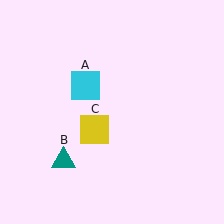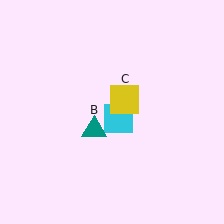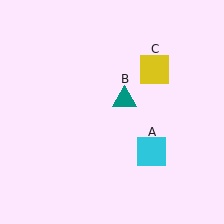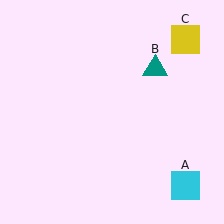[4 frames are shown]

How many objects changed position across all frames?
3 objects changed position: cyan square (object A), teal triangle (object B), yellow square (object C).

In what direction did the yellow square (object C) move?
The yellow square (object C) moved up and to the right.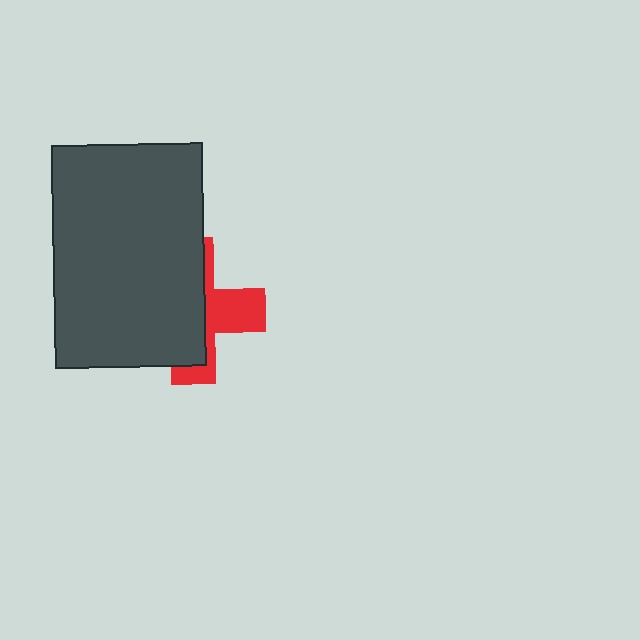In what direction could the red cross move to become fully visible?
The red cross could move right. That would shift it out from behind the dark gray rectangle entirely.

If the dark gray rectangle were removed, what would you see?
You would see the complete red cross.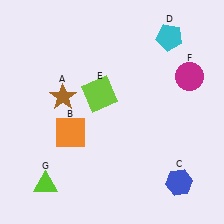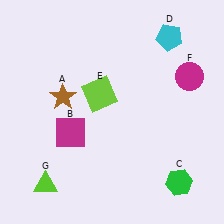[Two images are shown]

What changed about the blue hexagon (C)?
In Image 1, C is blue. In Image 2, it changed to green.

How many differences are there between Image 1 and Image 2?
There are 2 differences between the two images.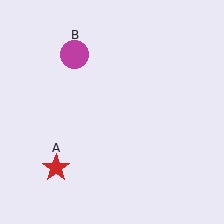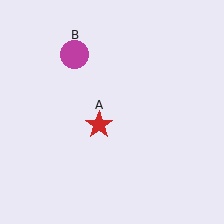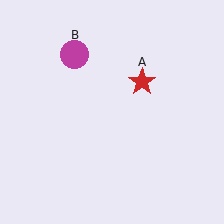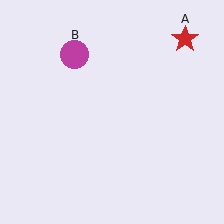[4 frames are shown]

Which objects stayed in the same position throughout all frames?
Magenta circle (object B) remained stationary.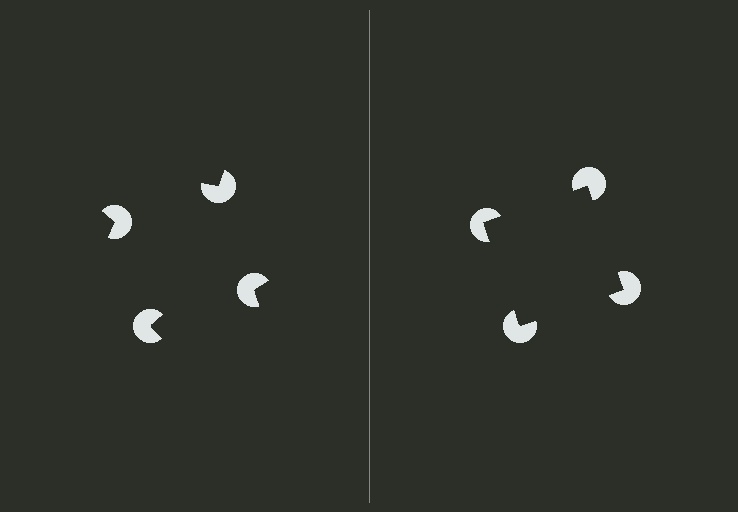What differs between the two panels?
The pac-man discs are positioned identically on both sides; only the wedge orientations differ. On the right they align to a square; on the left they are misaligned.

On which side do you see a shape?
An illusory square appears on the right side. On the left side the wedge cuts are rotated, so no coherent shape forms.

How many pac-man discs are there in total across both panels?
8 — 4 on each side.